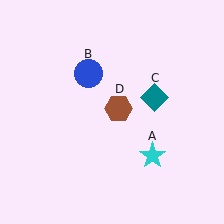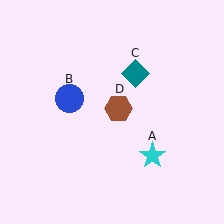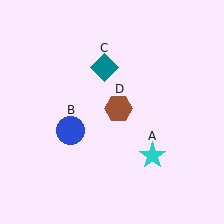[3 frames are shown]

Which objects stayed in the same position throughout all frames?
Cyan star (object A) and brown hexagon (object D) remained stationary.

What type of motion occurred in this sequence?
The blue circle (object B), teal diamond (object C) rotated counterclockwise around the center of the scene.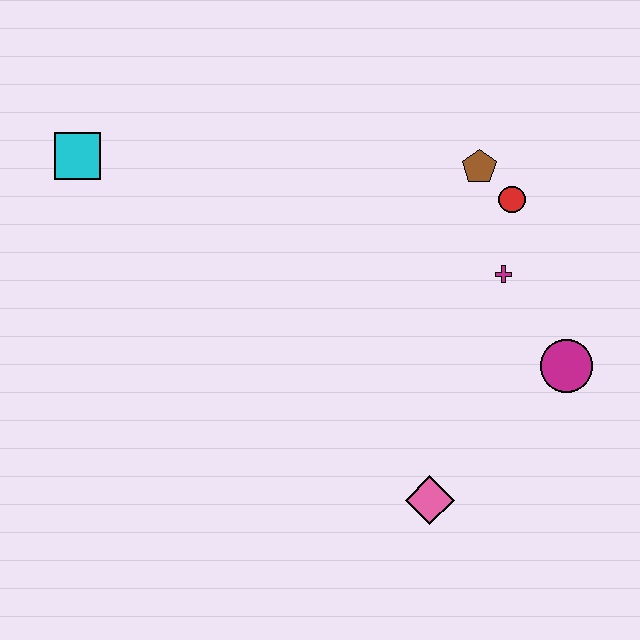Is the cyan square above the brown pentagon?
Yes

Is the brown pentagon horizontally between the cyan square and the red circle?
Yes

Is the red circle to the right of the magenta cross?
Yes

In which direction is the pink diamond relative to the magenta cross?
The pink diamond is below the magenta cross.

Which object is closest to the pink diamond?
The magenta circle is closest to the pink diamond.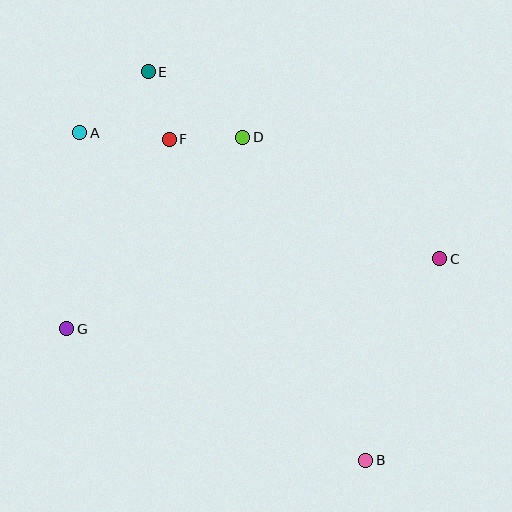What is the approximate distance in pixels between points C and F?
The distance between C and F is approximately 296 pixels.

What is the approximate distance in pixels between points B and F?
The distance between B and F is approximately 376 pixels.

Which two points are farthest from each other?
Points B and E are farthest from each other.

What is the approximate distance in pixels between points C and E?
The distance between C and E is approximately 346 pixels.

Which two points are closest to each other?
Points E and F are closest to each other.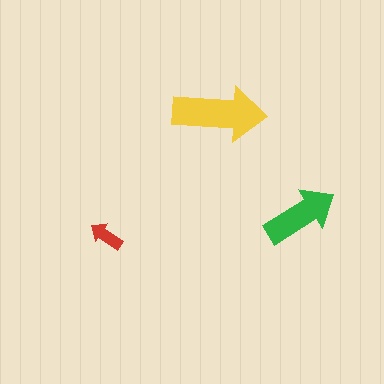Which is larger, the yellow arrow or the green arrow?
The yellow one.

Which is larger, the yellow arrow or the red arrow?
The yellow one.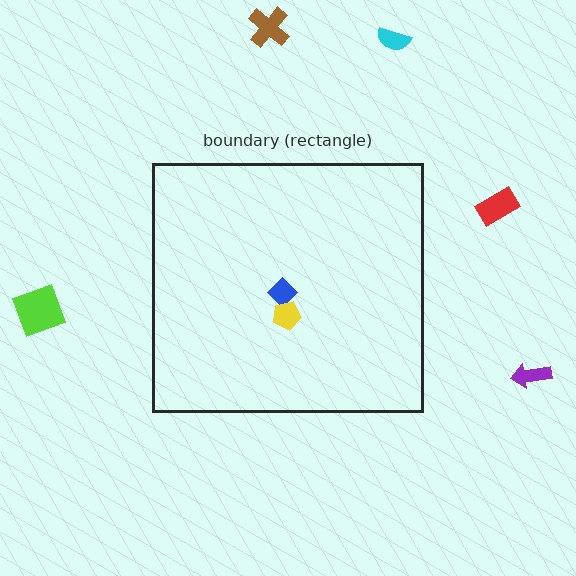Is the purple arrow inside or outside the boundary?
Outside.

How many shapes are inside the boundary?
2 inside, 5 outside.